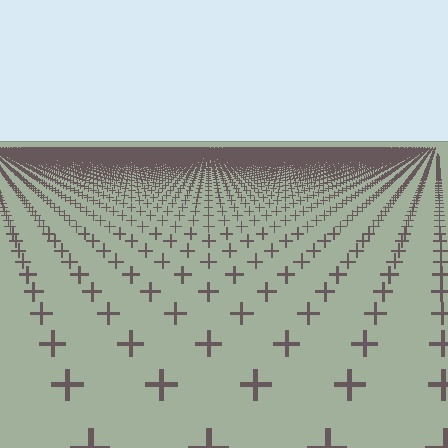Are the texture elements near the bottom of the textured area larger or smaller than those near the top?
Larger. Near the bottom, elements are closer to the viewer and appear at a bigger on-screen size.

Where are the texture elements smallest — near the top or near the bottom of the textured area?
Near the top.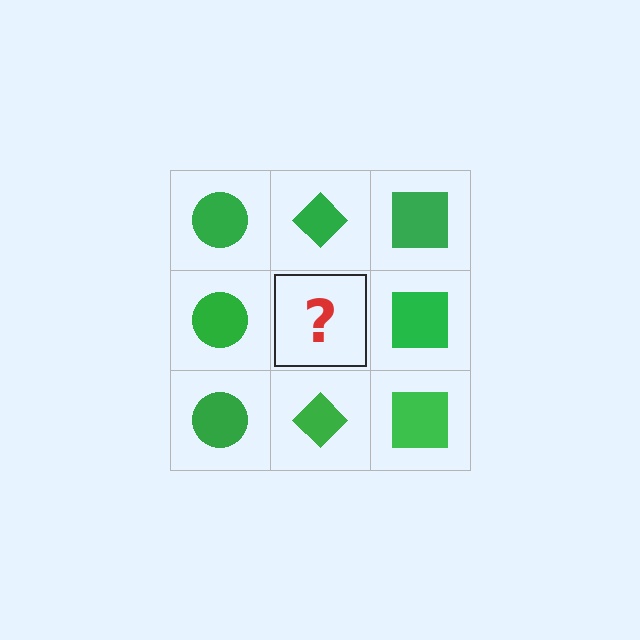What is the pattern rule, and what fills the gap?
The rule is that each column has a consistent shape. The gap should be filled with a green diamond.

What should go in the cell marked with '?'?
The missing cell should contain a green diamond.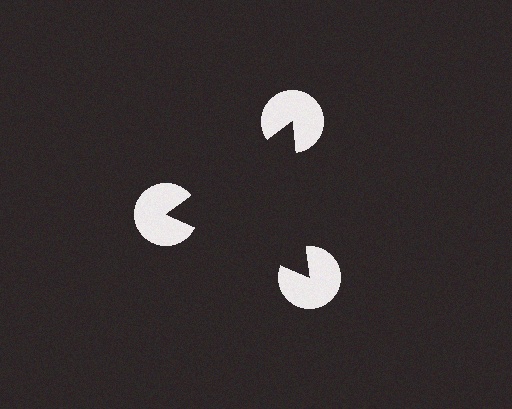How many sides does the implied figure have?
3 sides.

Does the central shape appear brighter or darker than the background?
It typically appears slightly darker than the background, even though no actual brightness change is drawn.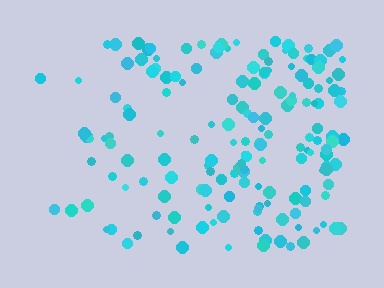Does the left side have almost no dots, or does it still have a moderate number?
Still a moderate number, just noticeably fewer than the right.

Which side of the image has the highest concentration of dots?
The right.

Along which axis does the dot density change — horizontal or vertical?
Horizontal.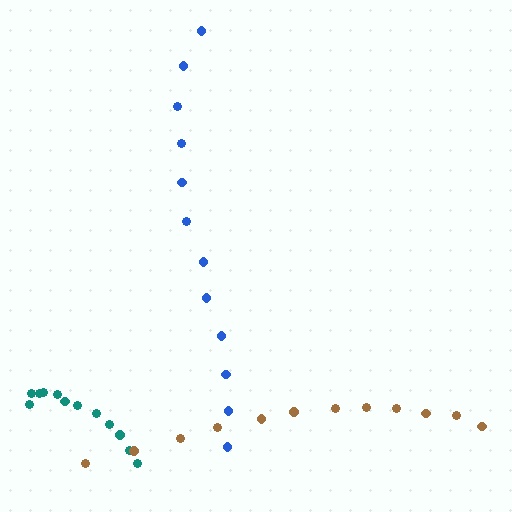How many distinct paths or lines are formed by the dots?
There are 3 distinct paths.